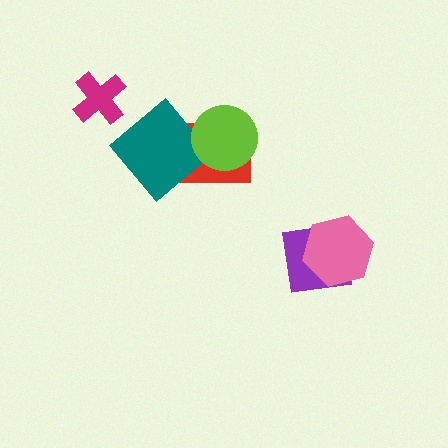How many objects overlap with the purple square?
1 object overlaps with the purple square.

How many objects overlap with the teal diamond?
1 object overlaps with the teal diamond.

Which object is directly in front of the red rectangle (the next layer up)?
The teal diamond is directly in front of the red rectangle.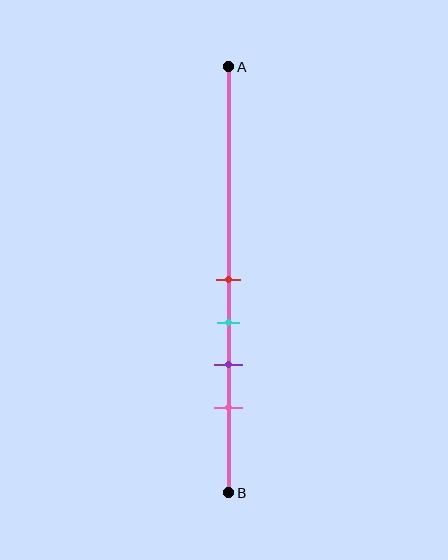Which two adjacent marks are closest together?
The red and cyan marks are the closest adjacent pair.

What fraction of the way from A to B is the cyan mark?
The cyan mark is approximately 60% (0.6) of the way from A to B.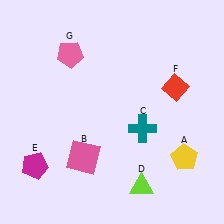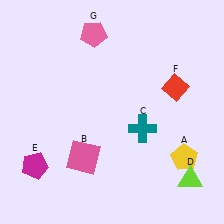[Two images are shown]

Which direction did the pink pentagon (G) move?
The pink pentagon (G) moved right.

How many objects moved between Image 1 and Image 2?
2 objects moved between the two images.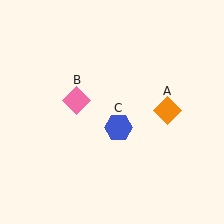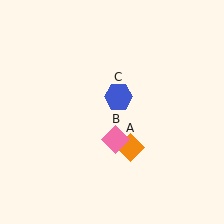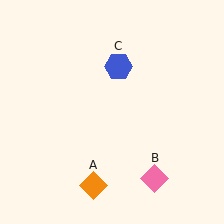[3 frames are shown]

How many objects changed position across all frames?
3 objects changed position: orange diamond (object A), pink diamond (object B), blue hexagon (object C).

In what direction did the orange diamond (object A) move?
The orange diamond (object A) moved down and to the left.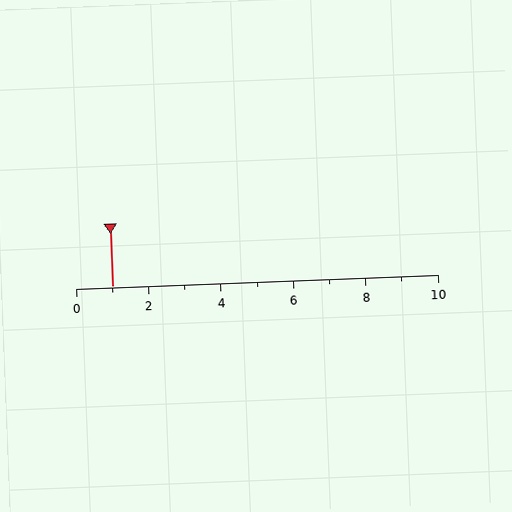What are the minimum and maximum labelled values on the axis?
The axis runs from 0 to 10.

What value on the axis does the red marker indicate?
The marker indicates approximately 1.